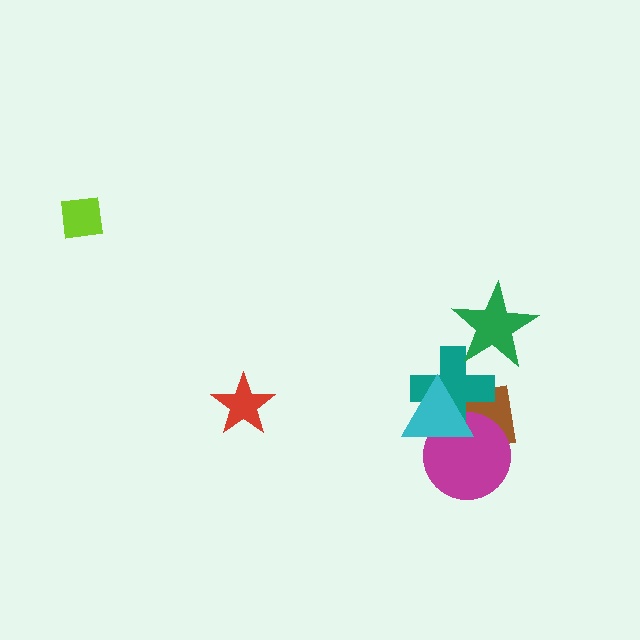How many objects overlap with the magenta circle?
3 objects overlap with the magenta circle.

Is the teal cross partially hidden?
Yes, it is partially covered by another shape.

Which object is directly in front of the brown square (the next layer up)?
The magenta circle is directly in front of the brown square.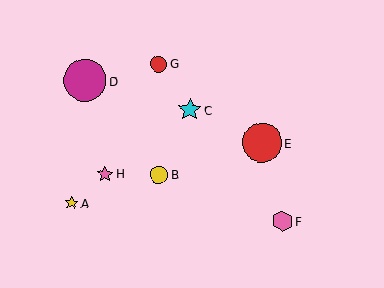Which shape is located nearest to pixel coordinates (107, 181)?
The pink star (labeled H) at (105, 174) is nearest to that location.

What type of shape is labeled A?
Shape A is a yellow star.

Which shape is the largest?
The magenta circle (labeled D) is the largest.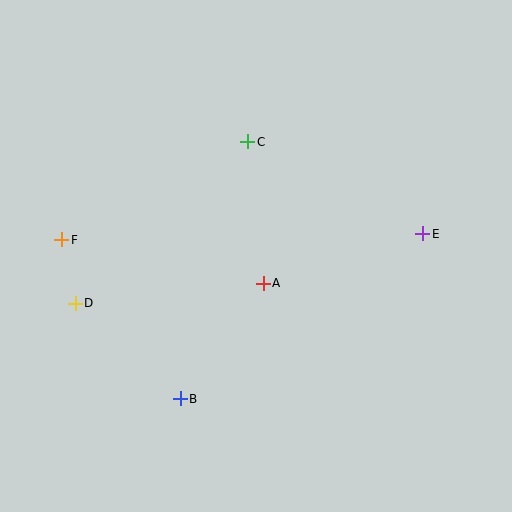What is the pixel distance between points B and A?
The distance between B and A is 143 pixels.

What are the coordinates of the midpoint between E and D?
The midpoint between E and D is at (249, 269).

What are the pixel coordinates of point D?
Point D is at (75, 303).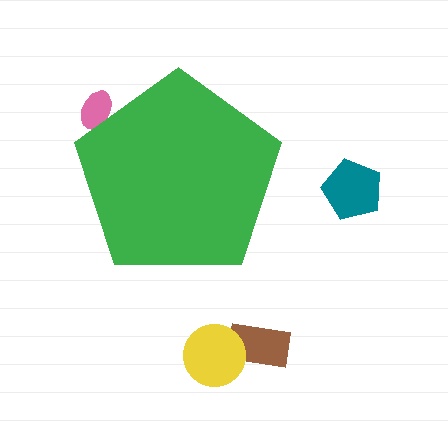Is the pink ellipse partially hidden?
Yes, the pink ellipse is partially hidden behind the green pentagon.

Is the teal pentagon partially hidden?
No, the teal pentagon is fully visible.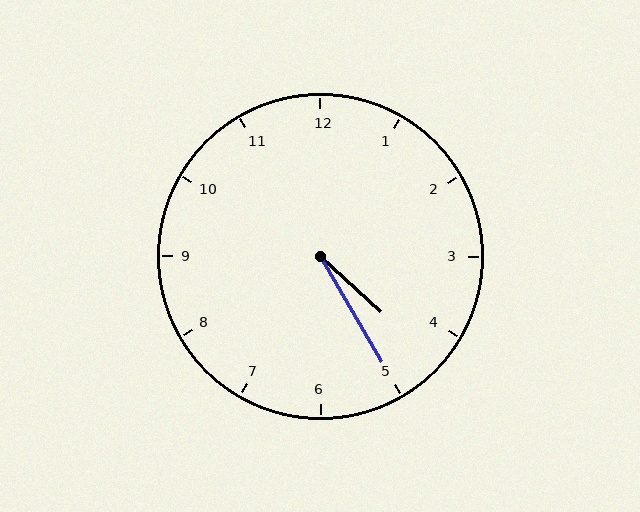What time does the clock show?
4:25.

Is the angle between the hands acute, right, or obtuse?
It is acute.